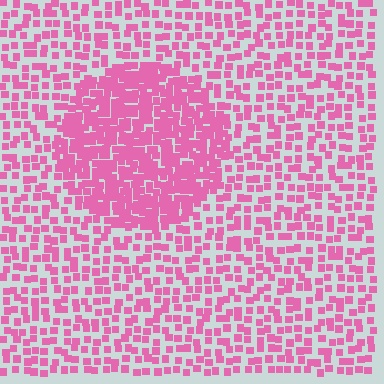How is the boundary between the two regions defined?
The boundary is defined by a change in element density (approximately 2.1x ratio). All elements are the same color, size, and shape.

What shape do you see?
I see a circle.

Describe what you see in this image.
The image contains small pink elements arranged at two different densities. A circle-shaped region is visible where the elements are more densely packed than the surrounding area.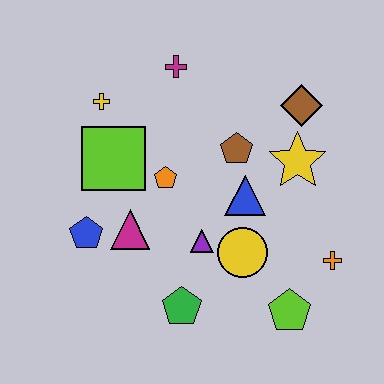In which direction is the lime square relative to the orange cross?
The lime square is to the left of the orange cross.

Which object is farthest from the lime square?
The orange cross is farthest from the lime square.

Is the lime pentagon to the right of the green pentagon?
Yes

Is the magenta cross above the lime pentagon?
Yes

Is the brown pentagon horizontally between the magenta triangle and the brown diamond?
Yes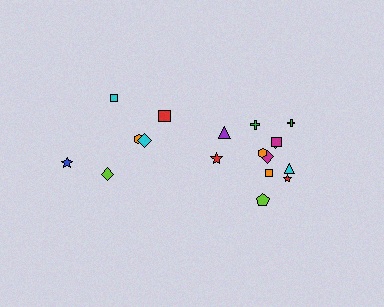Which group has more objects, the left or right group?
The right group.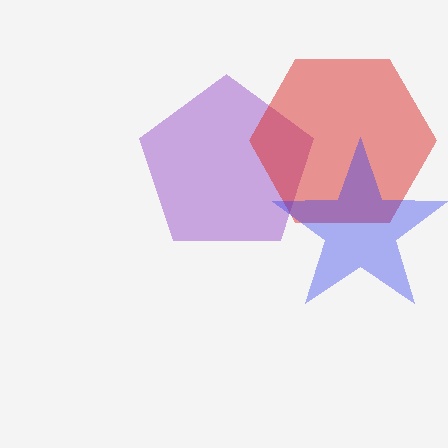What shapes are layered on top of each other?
The layered shapes are: a purple pentagon, a red hexagon, a blue star.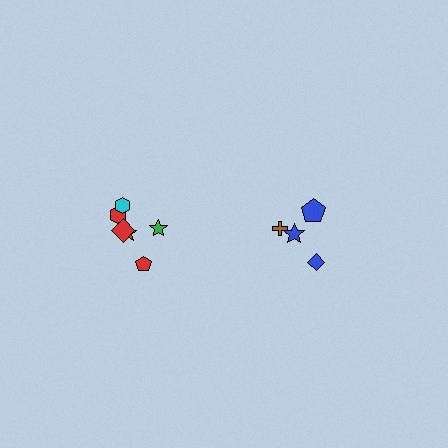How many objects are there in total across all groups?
There are 10 objects.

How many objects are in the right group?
There are 4 objects.